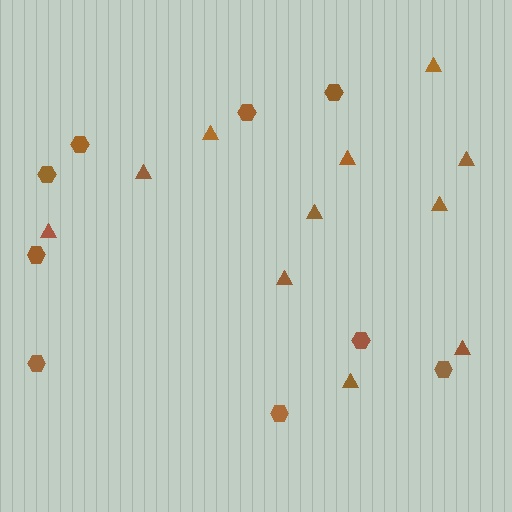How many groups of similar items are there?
There are 2 groups: one group of triangles (11) and one group of hexagons (9).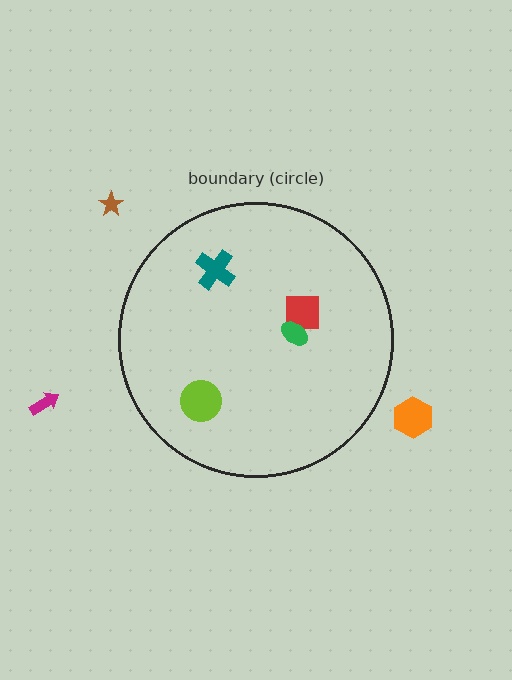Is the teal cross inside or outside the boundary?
Inside.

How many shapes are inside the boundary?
4 inside, 3 outside.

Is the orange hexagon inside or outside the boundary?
Outside.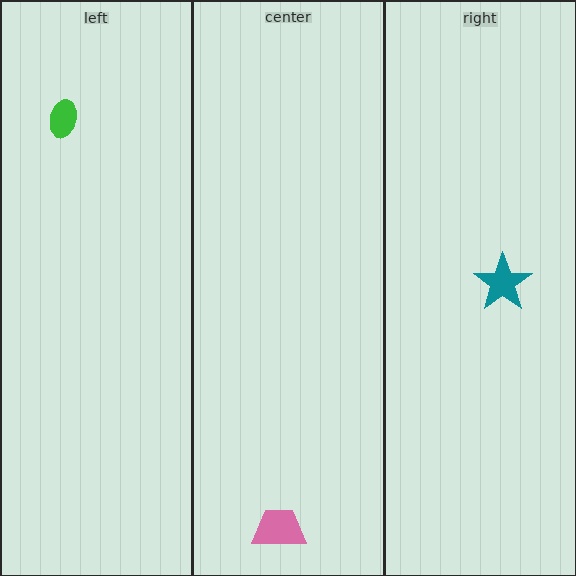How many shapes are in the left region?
1.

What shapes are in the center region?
The pink trapezoid.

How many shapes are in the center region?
1.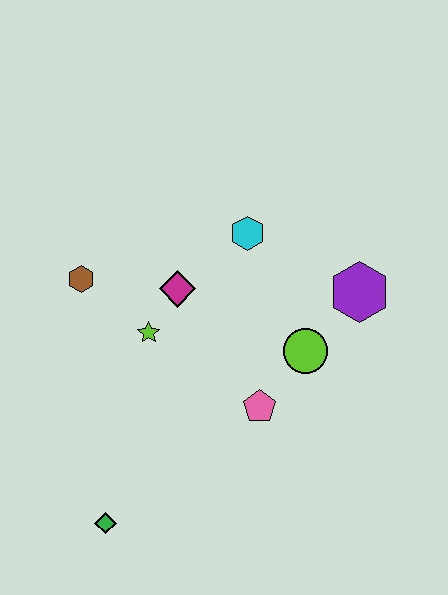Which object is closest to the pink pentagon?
The lime circle is closest to the pink pentagon.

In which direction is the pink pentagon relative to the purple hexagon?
The pink pentagon is below the purple hexagon.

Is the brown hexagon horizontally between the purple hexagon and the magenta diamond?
No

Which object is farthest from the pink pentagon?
The brown hexagon is farthest from the pink pentagon.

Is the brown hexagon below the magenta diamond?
No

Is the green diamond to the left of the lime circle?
Yes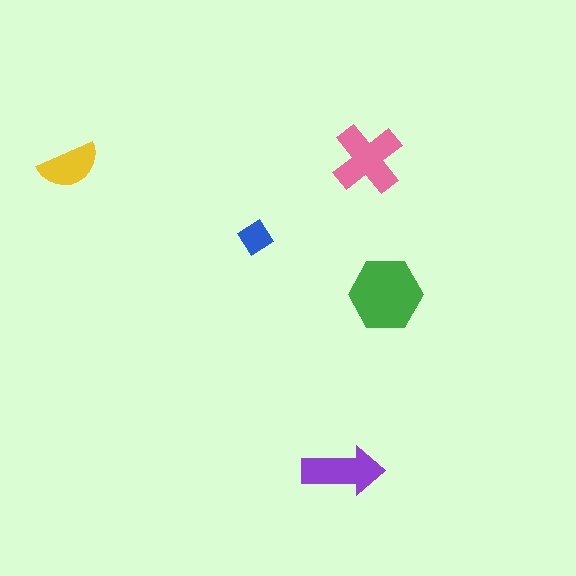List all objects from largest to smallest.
The green hexagon, the pink cross, the purple arrow, the yellow semicircle, the blue diamond.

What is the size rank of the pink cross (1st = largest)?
2nd.